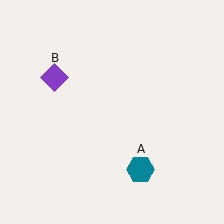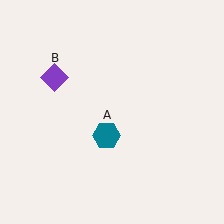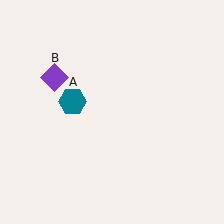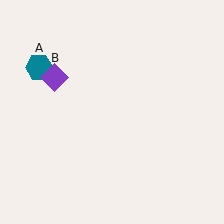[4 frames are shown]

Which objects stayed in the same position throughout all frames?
Purple diamond (object B) remained stationary.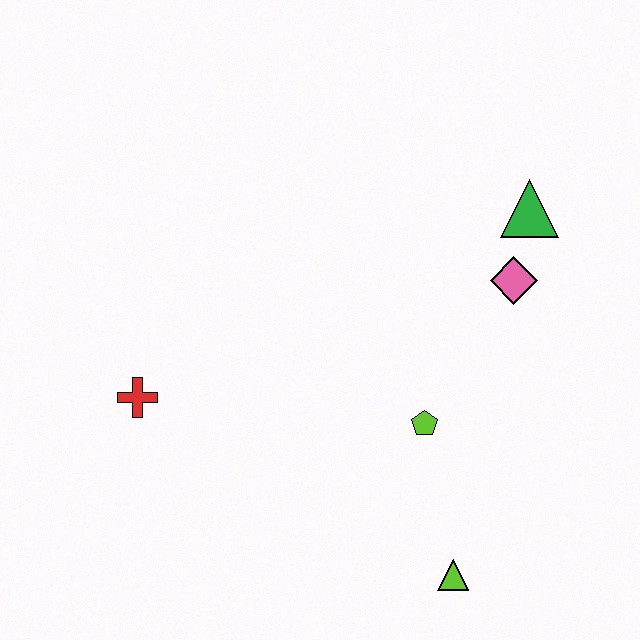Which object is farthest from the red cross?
The green triangle is farthest from the red cross.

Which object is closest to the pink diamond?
The green triangle is closest to the pink diamond.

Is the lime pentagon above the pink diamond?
No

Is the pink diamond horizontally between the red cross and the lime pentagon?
No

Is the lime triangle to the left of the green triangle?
Yes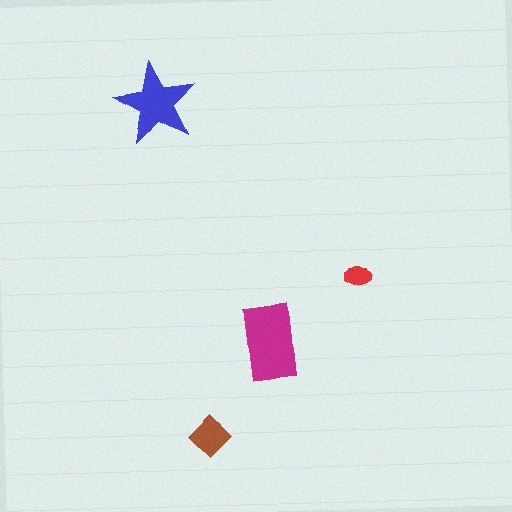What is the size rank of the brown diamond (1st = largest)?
3rd.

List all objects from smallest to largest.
The red ellipse, the brown diamond, the blue star, the magenta rectangle.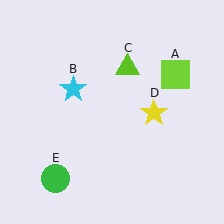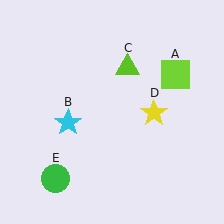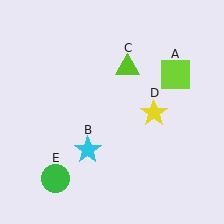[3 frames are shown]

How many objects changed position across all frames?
1 object changed position: cyan star (object B).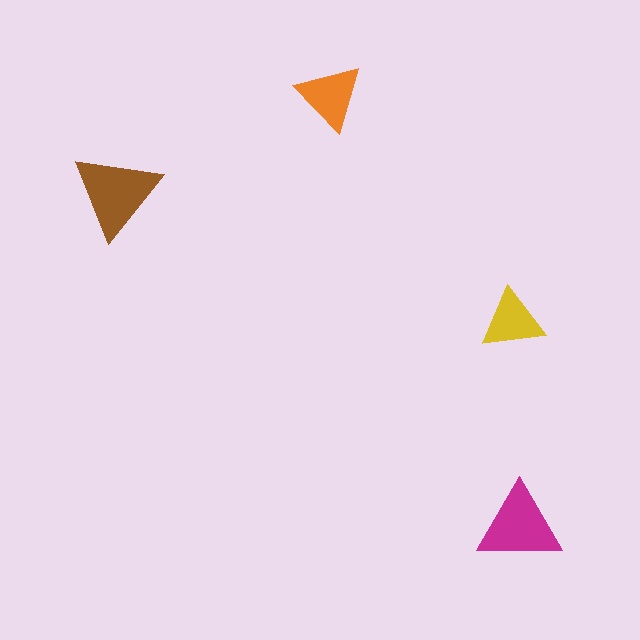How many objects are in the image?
There are 4 objects in the image.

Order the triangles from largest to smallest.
the brown one, the magenta one, the orange one, the yellow one.